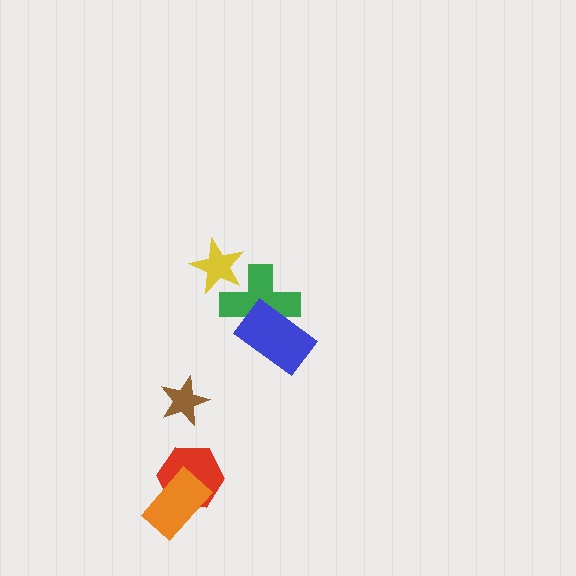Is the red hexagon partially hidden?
Yes, it is partially covered by another shape.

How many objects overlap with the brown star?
0 objects overlap with the brown star.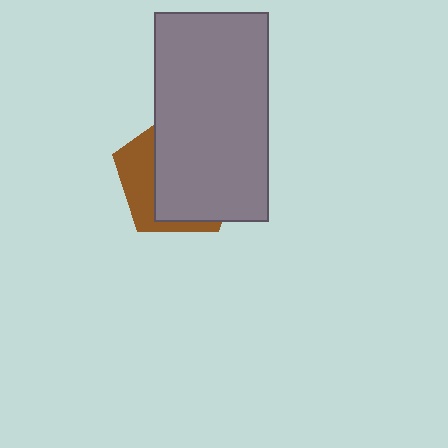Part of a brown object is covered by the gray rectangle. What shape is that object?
It is a pentagon.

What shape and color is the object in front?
The object in front is a gray rectangle.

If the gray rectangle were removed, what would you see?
You would see the complete brown pentagon.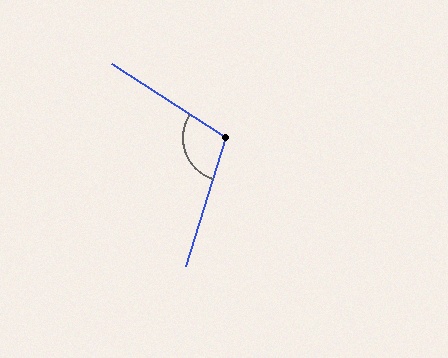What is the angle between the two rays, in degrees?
Approximately 105 degrees.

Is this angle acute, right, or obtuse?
It is obtuse.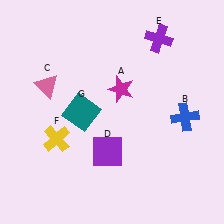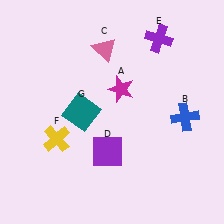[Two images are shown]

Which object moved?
The pink triangle (C) moved right.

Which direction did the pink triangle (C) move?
The pink triangle (C) moved right.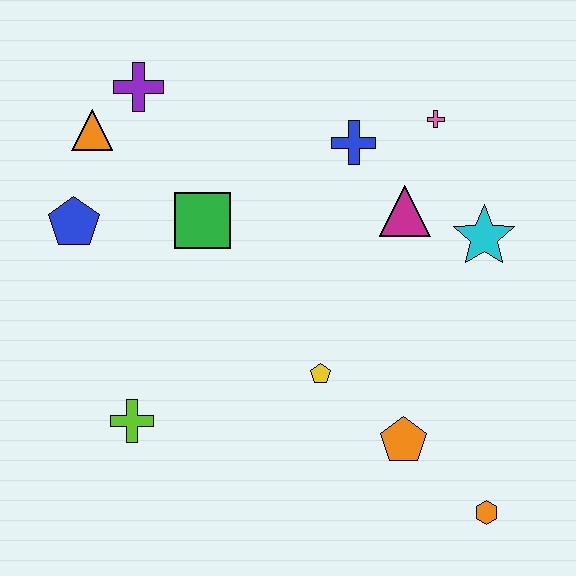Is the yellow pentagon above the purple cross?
No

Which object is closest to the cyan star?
The magenta triangle is closest to the cyan star.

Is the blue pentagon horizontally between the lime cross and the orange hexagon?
No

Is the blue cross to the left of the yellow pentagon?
No